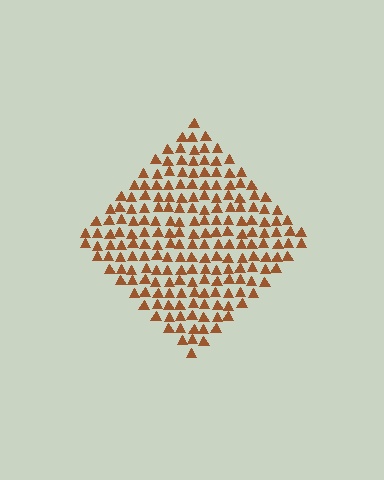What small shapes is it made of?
It is made of small triangles.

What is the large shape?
The large shape is a diamond.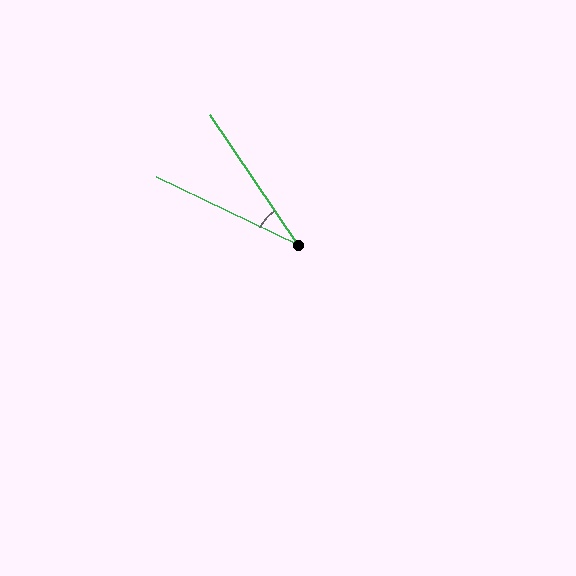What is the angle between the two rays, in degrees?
Approximately 30 degrees.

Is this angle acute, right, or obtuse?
It is acute.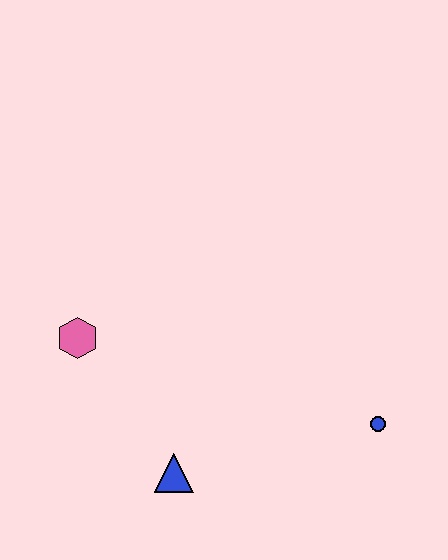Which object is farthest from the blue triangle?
The blue circle is farthest from the blue triangle.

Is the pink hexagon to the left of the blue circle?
Yes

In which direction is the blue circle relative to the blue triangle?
The blue circle is to the right of the blue triangle.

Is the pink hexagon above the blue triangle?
Yes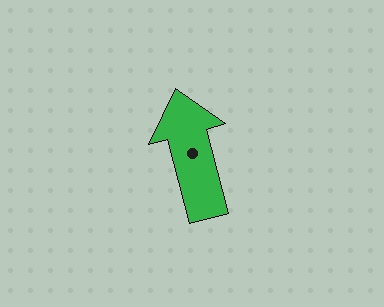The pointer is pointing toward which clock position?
Roughly 12 o'clock.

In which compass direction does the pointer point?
North.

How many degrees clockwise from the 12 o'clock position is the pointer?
Approximately 345 degrees.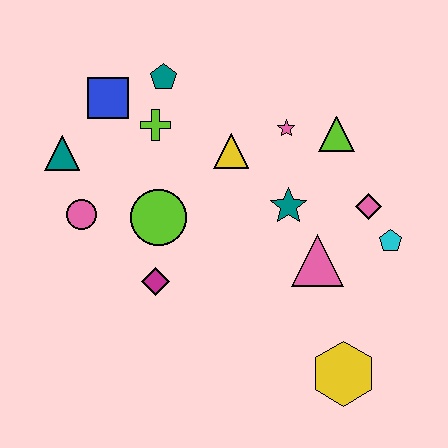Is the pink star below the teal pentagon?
Yes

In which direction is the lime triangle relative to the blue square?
The lime triangle is to the right of the blue square.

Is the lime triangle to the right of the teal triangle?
Yes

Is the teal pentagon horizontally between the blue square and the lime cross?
No